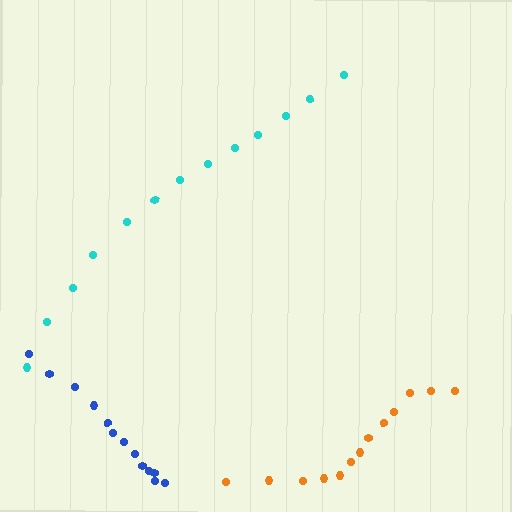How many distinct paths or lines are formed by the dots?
There are 3 distinct paths.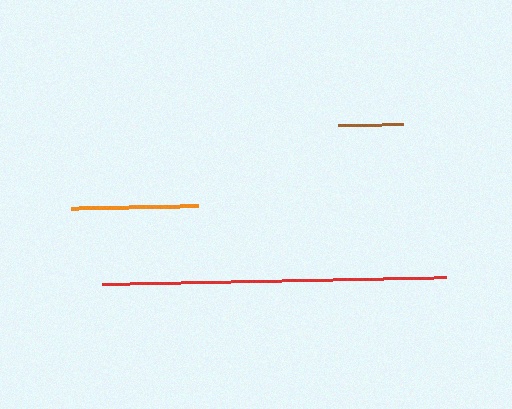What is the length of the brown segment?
The brown segment is approximately 65 pixels long.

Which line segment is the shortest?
The brown line is the shortest at approximately 65 pixels.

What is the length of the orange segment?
The orange segment is approximately 127 pixels long.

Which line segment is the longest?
The red line is the longest at approximately 345 pixels.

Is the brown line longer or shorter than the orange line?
The orange line is longer than the brown line.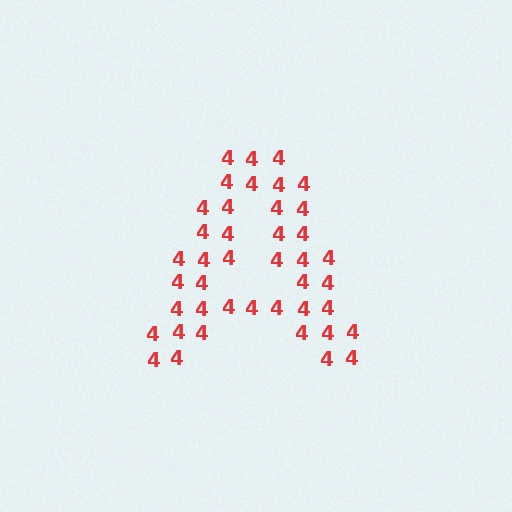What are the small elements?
The small elements are digit 4's.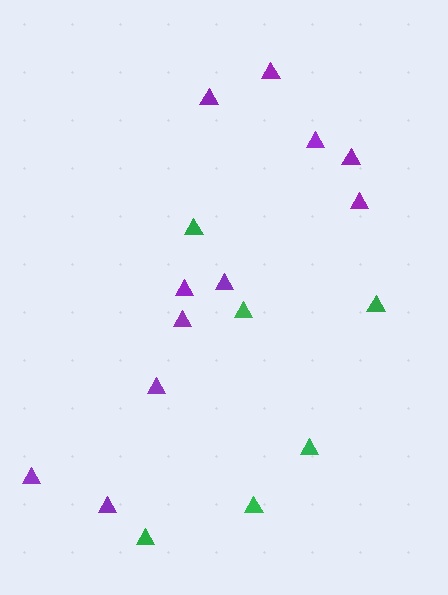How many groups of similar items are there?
There are 2 groups: one group of purple triangles (11) and one group of green triangles (6).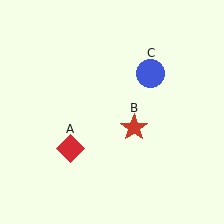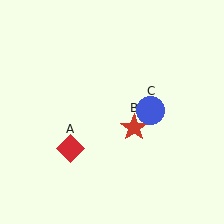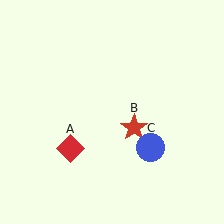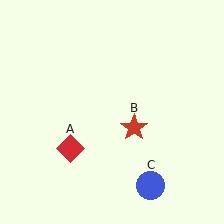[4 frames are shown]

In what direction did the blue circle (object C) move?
The blue circle (object C) moved down.